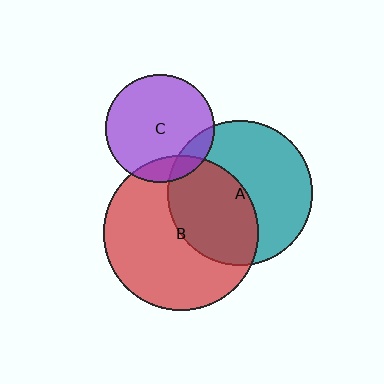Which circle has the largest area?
Circle B (red).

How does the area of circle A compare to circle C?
Approximately 1.8 times.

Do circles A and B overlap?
Yes.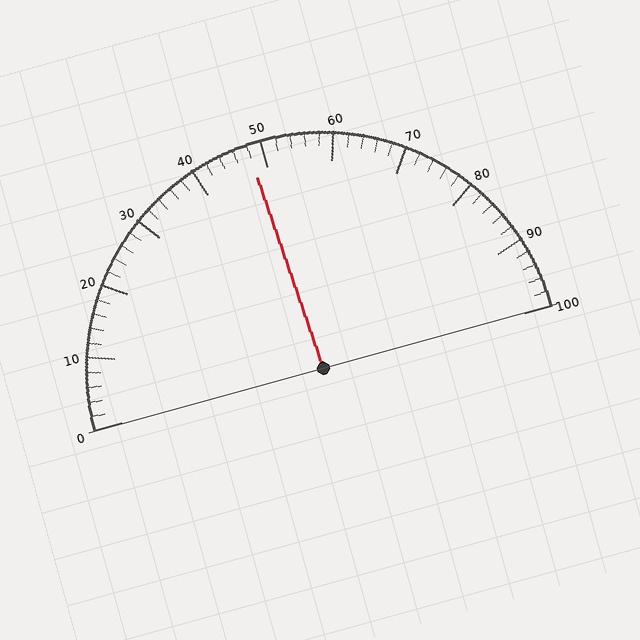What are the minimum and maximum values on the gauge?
The gauge ranges from 0 to 100.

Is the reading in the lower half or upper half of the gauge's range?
The reading is in the lower half of the range (0 to 100).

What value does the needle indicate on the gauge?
The needle indicates approximately 48.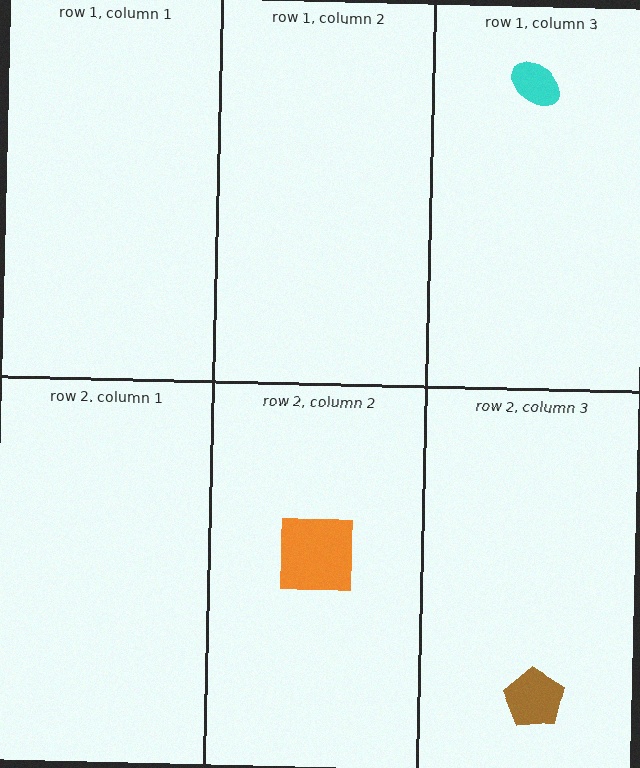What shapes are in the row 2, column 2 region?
The orange square.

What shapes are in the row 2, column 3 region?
The brown pentagon.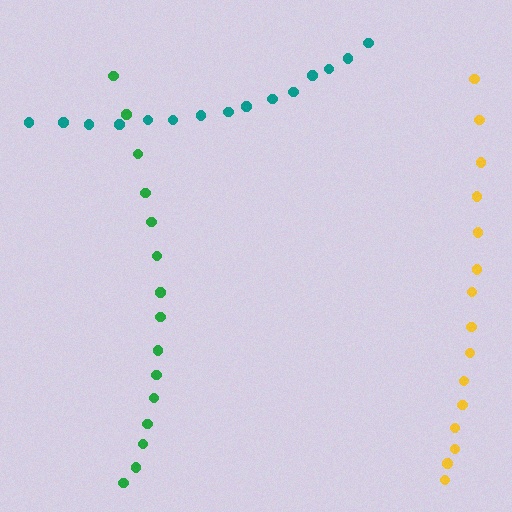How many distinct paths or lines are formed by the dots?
There are 3 distinct paths.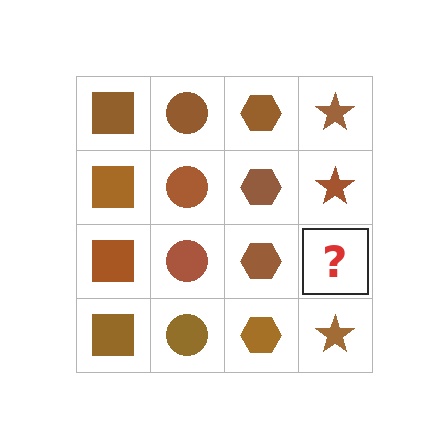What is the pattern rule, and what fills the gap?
The rule is that each column has a consistent shape. The gap should be filled with a brown star.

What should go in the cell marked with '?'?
The missing cell should contain a brown star.